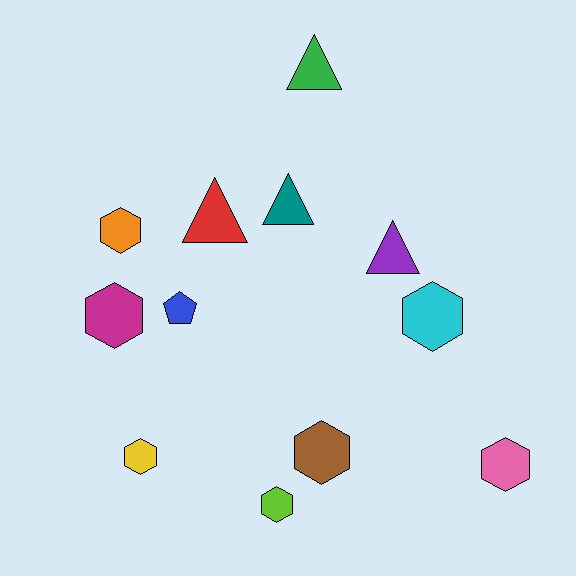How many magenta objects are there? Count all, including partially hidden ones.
There is 1 magenta object.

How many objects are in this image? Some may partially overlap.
There are 12 objects.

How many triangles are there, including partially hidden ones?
There are 4 triangles.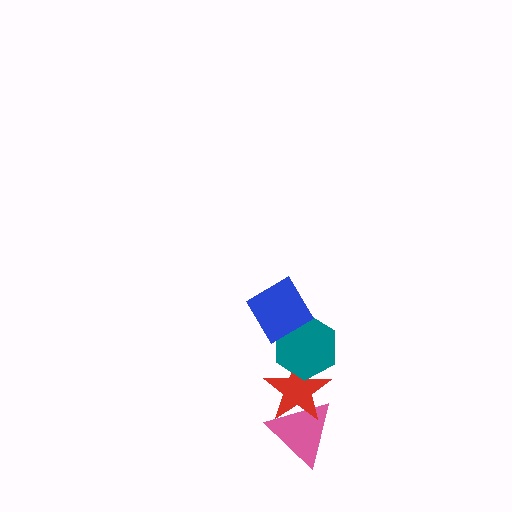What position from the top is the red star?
The red star is 3rd from the top.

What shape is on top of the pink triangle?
The red star is on top of the pink triangle.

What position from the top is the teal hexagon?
The teal hexagon is 2nd from the top.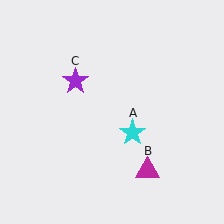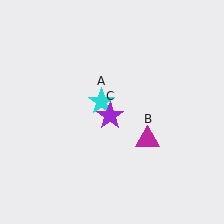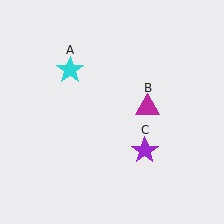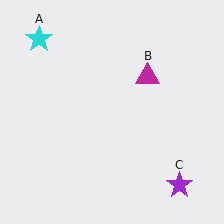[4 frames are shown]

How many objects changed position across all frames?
3 objects changed position: cyan star (object A), magenta triangle (object B), purple star (object C).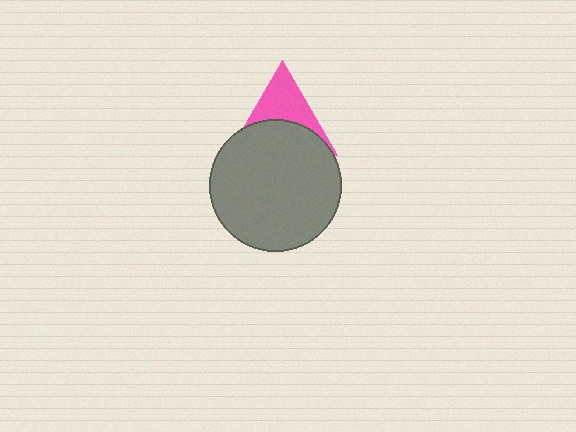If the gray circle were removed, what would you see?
You would see the complete pink triangle.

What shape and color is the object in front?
The object in front is a gray circle.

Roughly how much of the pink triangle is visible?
About half of it is visible (roughly 46%).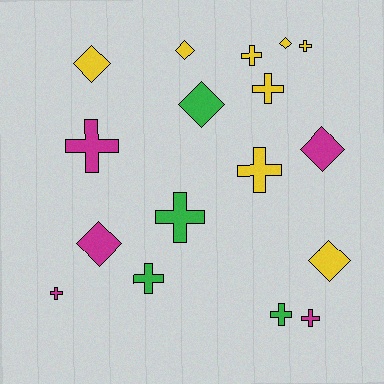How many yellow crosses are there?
There are 4 yellow crosses.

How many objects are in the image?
There are 17 objects.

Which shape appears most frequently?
Cross, with 10 objects.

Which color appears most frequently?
Yellow, with 8 objects.